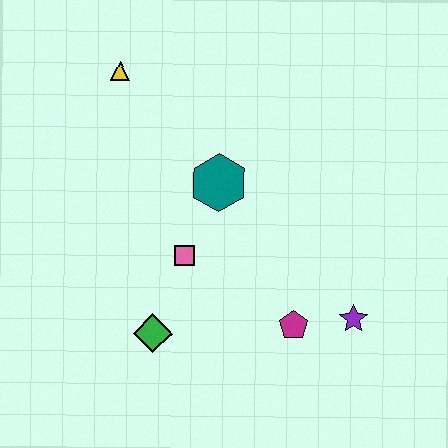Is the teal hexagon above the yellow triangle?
No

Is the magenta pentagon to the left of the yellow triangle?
No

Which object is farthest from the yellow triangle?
The purple star is farthest from the yellow triangle.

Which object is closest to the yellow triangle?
The teal hexagon is closest to the yellow triangle.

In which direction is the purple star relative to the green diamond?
The purple star is to the right of the green diamond.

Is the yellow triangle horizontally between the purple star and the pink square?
No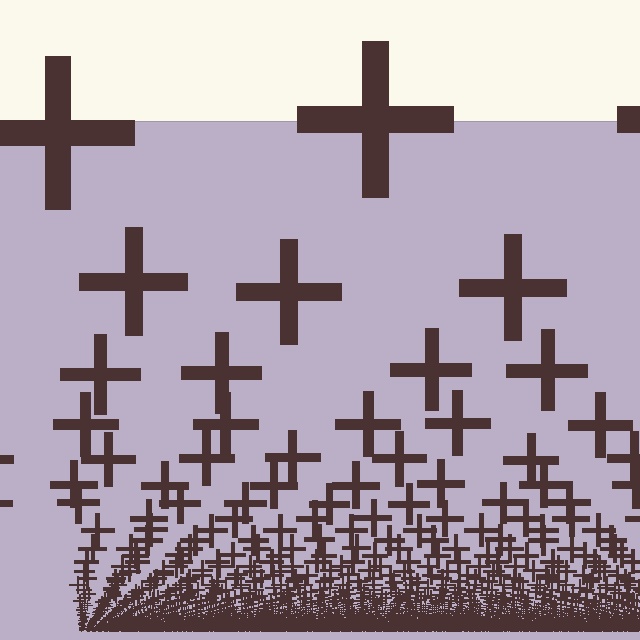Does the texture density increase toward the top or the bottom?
Density increases toward the bottom.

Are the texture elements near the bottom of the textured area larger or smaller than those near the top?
Smaller. The gradient is inverted — elements near the bottom are smaller and denser.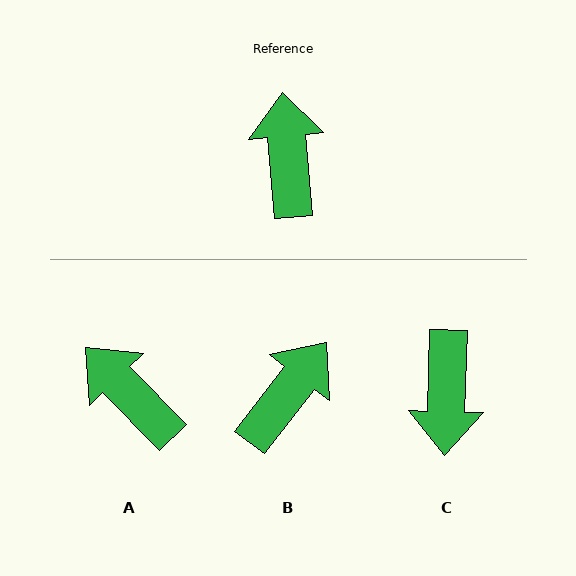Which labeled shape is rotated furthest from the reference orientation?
C, about 174 degrees away.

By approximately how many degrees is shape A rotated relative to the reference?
Approximately 39 degrees counter-clockwise.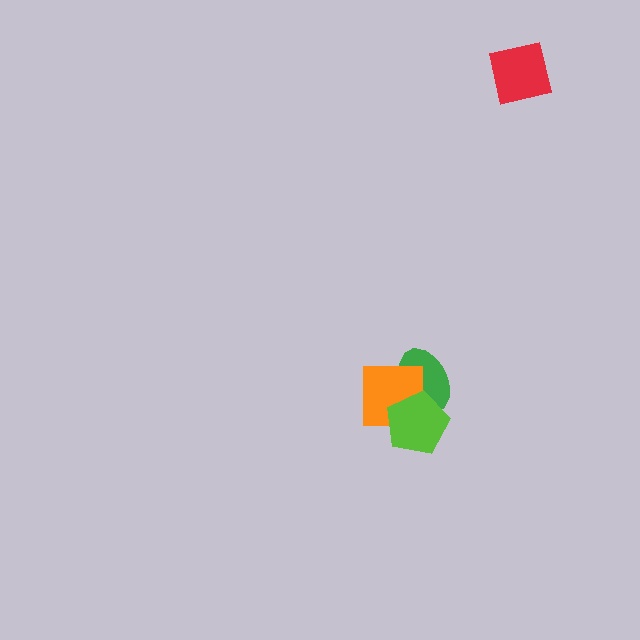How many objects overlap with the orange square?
2 objects overlap with the orange square.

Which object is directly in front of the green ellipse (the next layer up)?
The orange square is directly in front of the green ellipse.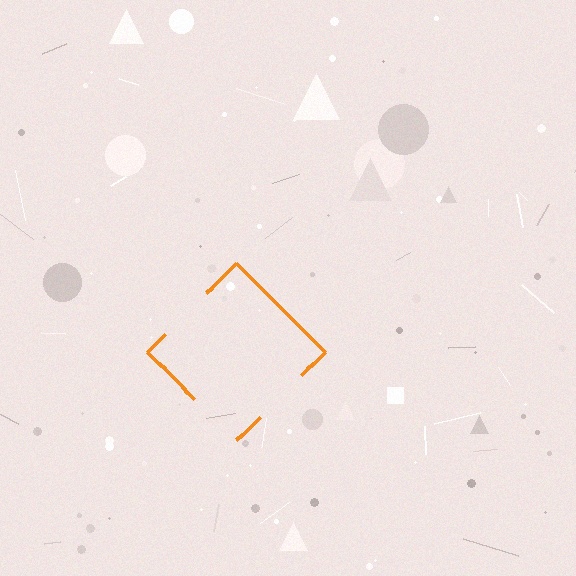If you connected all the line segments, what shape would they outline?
They would outline a diamond.